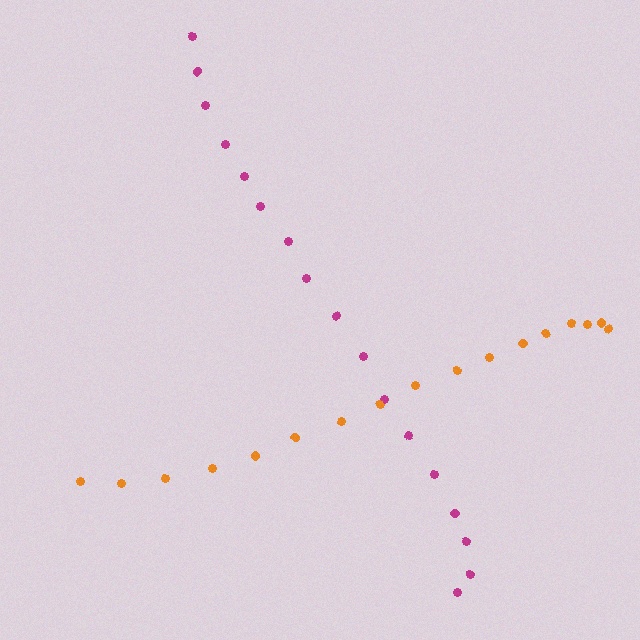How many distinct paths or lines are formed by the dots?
There are 2 distinct paths.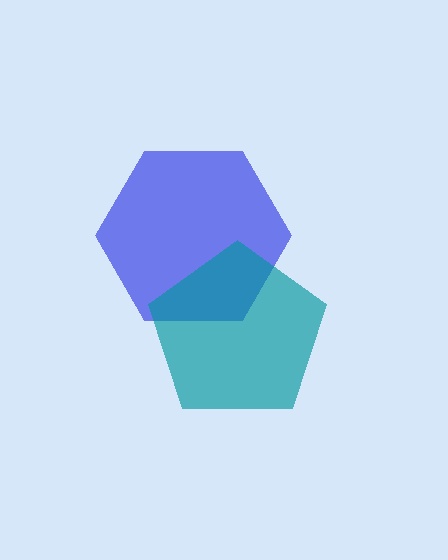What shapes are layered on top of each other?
The layered shapes are: a blue hexagon, a teal pentagon.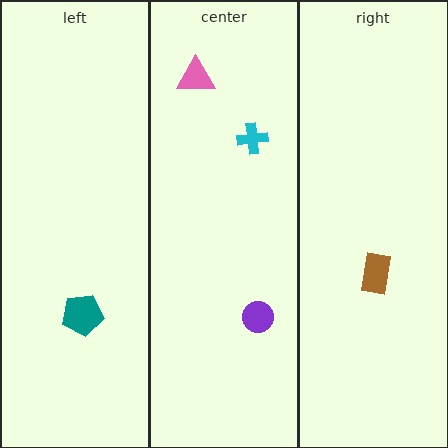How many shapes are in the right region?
1.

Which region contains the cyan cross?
The center region.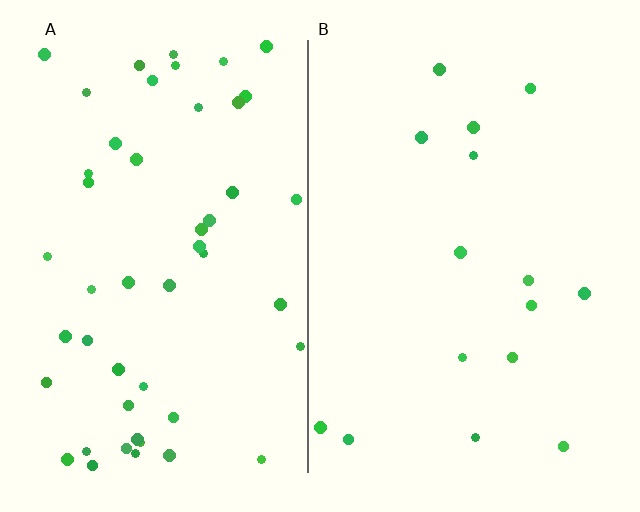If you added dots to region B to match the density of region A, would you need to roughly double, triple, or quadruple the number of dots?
Approximately triple.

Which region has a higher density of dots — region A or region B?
A (the left).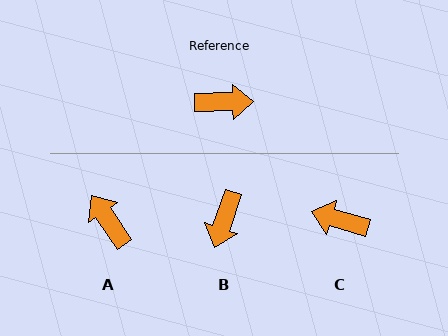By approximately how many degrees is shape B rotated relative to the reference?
Approximately 110 degrees clockwise.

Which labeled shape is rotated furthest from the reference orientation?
C, about 163 degrees away.